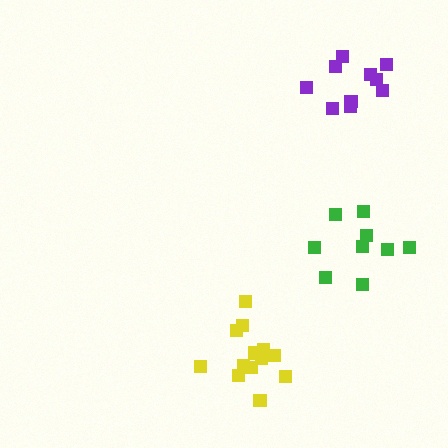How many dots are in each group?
Group 1: 10 dots, Group 2: 9 dots, Group 3: 13 dots (32 total).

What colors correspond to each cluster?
The clusters are colored: purple, green, yellow.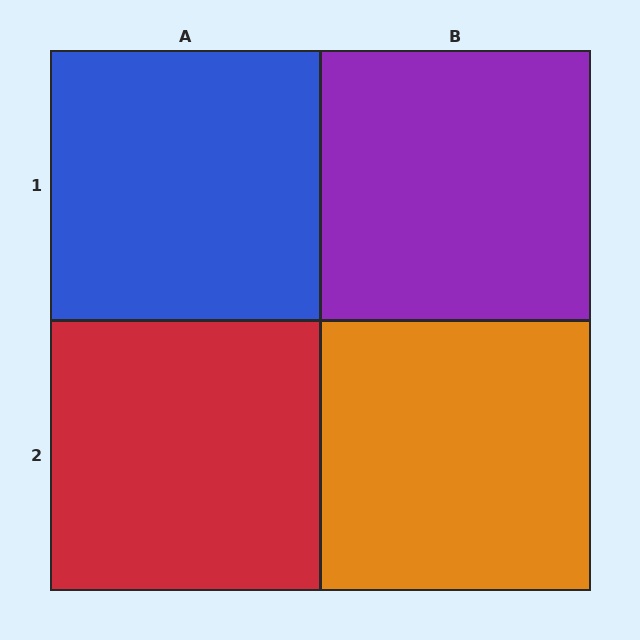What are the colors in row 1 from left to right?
Blue, purple.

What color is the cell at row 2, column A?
Red.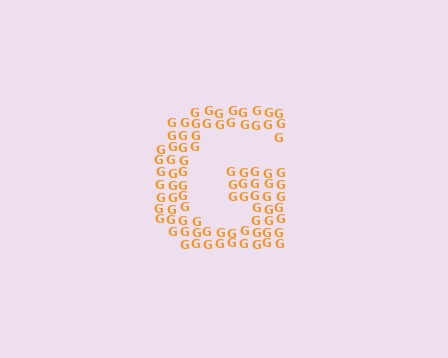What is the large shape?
The large shape is the letter G.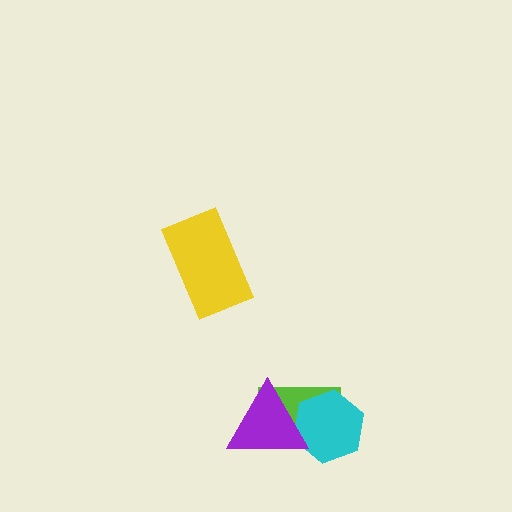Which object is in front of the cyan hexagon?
The purple triangle is in front of the cyan hexagon.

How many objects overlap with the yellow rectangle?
0 objects overlap with the yellow rectangle.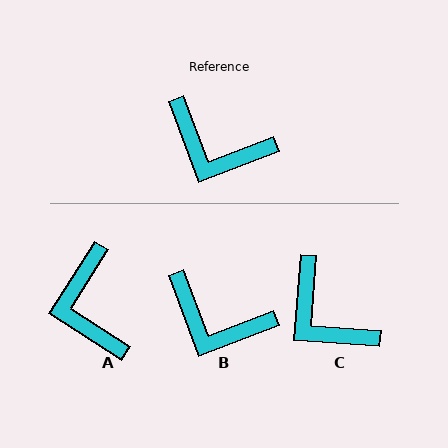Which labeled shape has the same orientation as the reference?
B.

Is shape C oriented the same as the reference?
No, it is off by about 25 degrees.